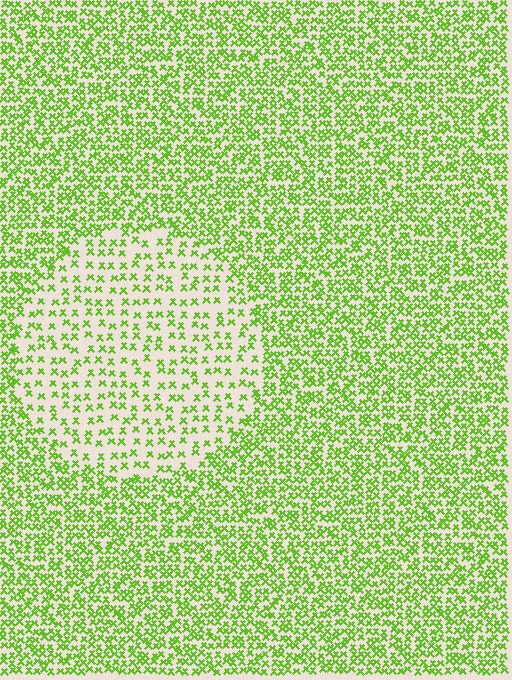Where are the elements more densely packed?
The elements are more densely packed outside the circle boundary.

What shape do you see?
I see a circle.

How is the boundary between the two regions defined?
The boundary is defined by a change in element density (approximately 2.2x ratio). All elements are the same color, size, and shape.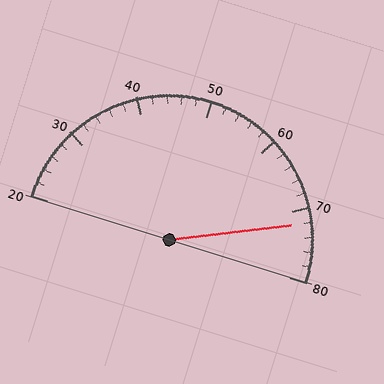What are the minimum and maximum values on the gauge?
The gauge ranges from 20 to 80.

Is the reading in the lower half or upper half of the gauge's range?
The reading is in the upper half of the range (20 to 80).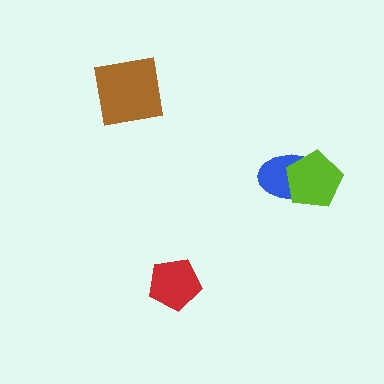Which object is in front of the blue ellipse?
The lime pentagon is in front of the blue ellipse.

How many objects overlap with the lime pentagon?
1 object overlaps with the lime pentagon.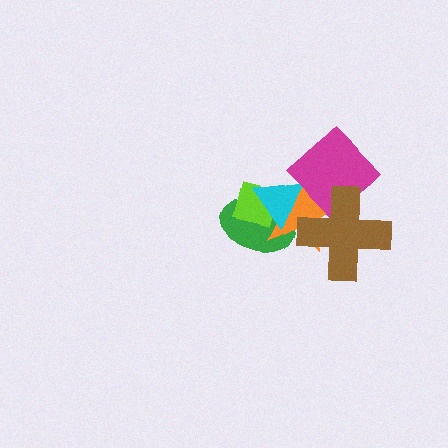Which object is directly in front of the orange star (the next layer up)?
The cyan triangle is directly in front of the orange star.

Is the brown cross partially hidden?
No, no other shape covers it.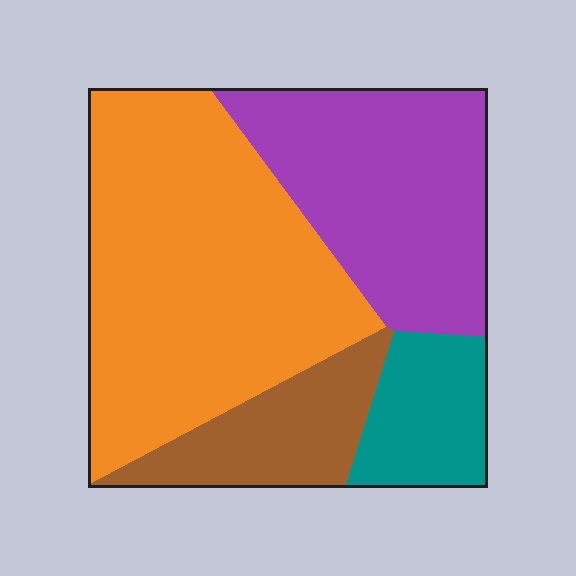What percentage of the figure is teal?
Teal takes up about one eighth (1/8) of the figure.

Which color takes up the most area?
Orange, at roughly 45%.